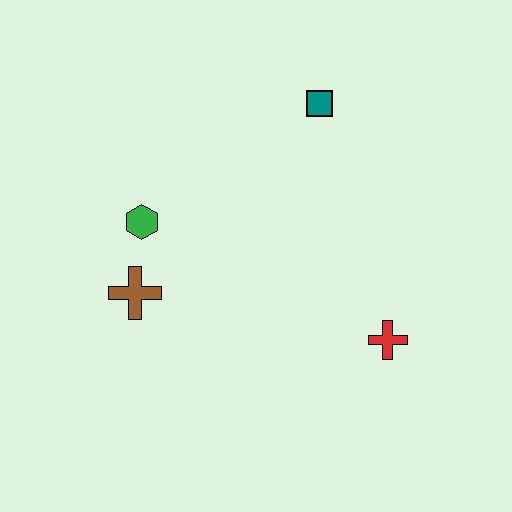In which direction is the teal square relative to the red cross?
The teal square is above the red cross.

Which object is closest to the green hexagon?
The brown cross is closest to the green hexagon.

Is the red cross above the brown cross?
No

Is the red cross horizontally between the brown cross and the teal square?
No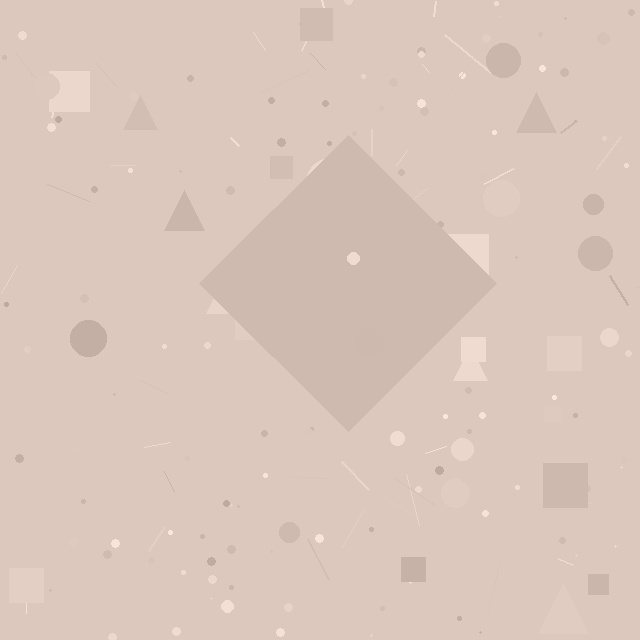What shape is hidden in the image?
A diamond is hidden in the image.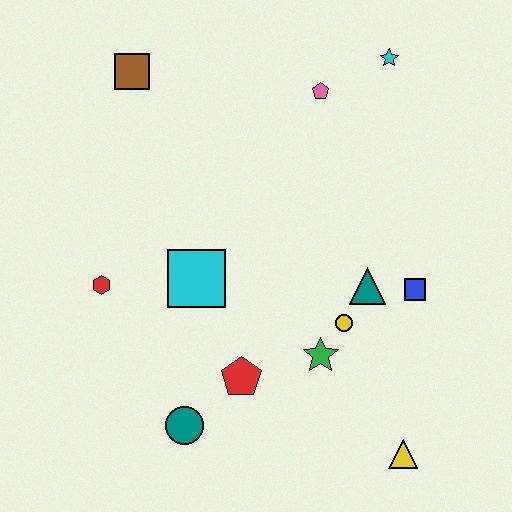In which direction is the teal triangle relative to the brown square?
The teal triangle is to the right of the brown square.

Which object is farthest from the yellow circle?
The brown square is farthest from the yellow circle.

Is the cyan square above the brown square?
No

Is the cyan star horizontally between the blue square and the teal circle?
Yes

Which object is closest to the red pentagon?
The teal circle is closest to the red pentagon.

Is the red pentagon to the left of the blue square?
Yes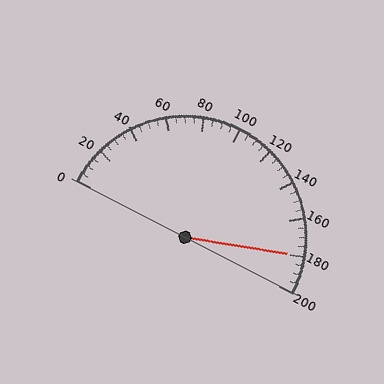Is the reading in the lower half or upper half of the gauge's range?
The reading is in the upper half of the range (0 to 200).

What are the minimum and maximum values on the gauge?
The gauge ranges from 0 to 200.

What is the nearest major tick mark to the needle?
The nearest major tick mark is 180.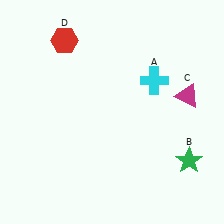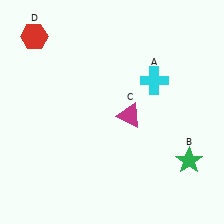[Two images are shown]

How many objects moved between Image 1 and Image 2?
2 objects moved between the two images.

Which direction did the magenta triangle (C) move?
The magenta triangle (C) moved left.